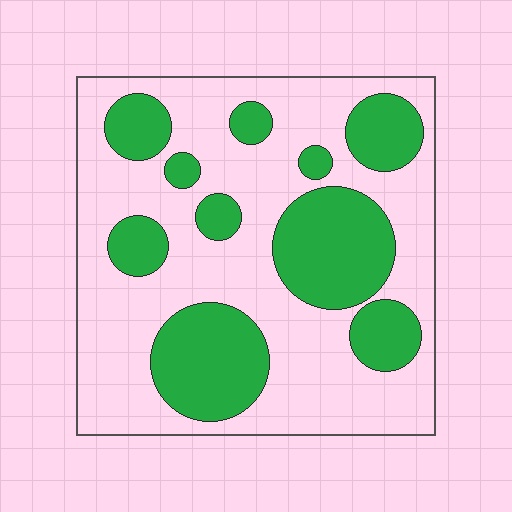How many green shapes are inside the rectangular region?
10.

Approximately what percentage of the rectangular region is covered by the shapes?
Approximately 35%.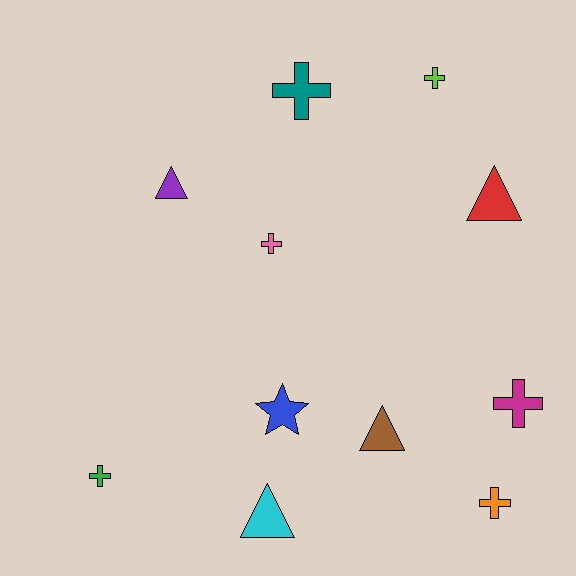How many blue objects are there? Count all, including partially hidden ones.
There is 1 blue object.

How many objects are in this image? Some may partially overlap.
There are 11 objects.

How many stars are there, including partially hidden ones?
There is 1 star.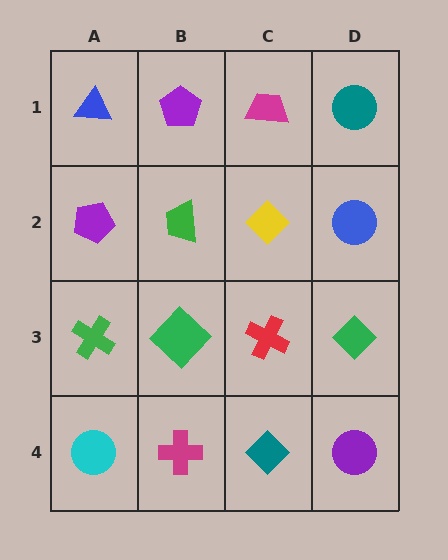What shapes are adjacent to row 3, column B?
A green trapezoid (row 2, column B), a magenta cross (row 4, column B), a green cross (row 3, column A), a red cross (row 3, column C).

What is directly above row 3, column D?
A blue circle.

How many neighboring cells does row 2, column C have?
4.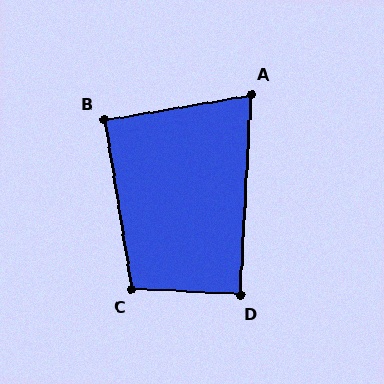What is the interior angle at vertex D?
Approximately 90 degrees (approximately right).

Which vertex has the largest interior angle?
C, at approximately 103 degrees.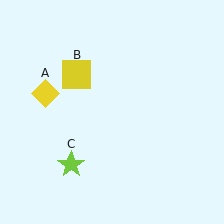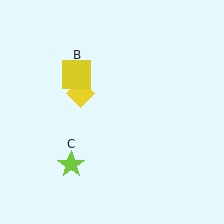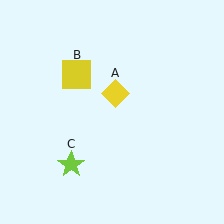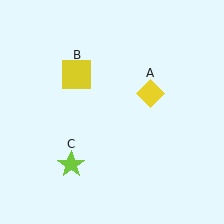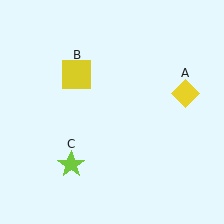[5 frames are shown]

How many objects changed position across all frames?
1 object changed position: yellow diamond (object A).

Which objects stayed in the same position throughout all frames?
Yellow square (object B) and lime star (object C) remained stationary.